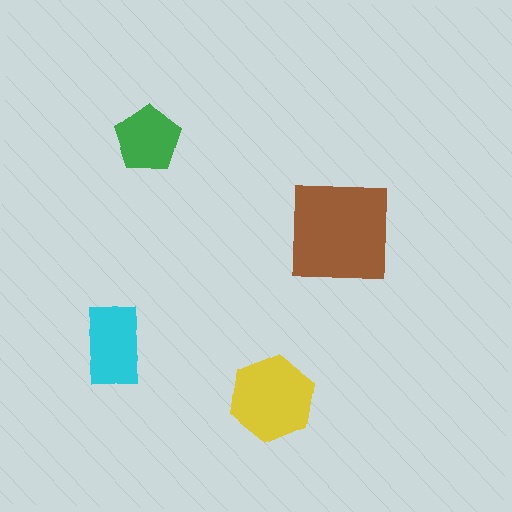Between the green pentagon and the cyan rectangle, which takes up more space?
The cyan rectangle.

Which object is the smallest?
The green pentagon.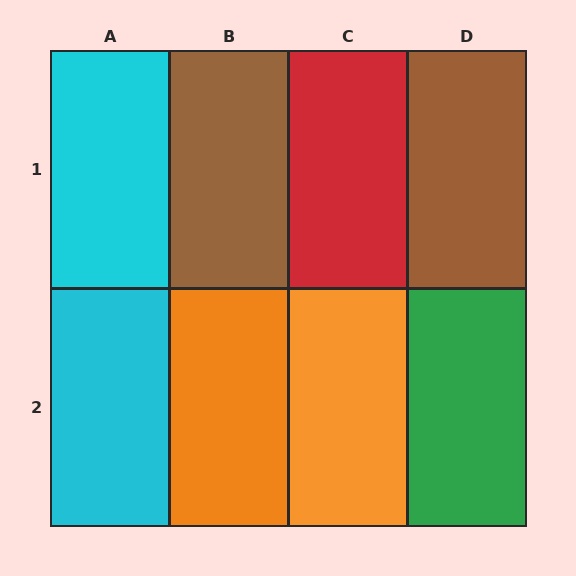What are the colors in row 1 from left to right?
Cyan, brown, red, brown.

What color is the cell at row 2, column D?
Green.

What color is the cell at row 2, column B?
Orange.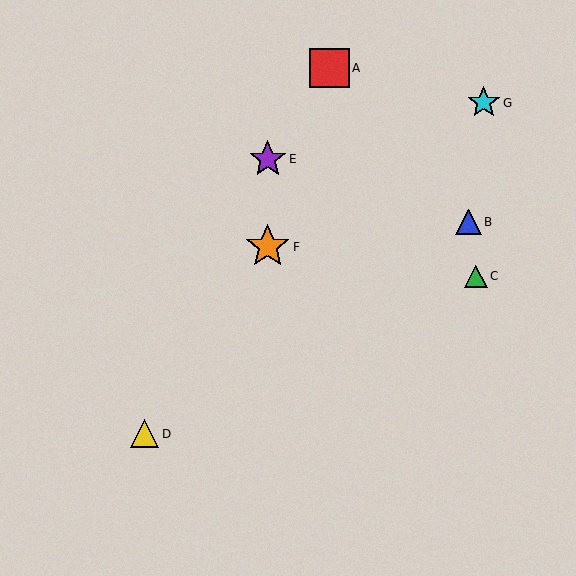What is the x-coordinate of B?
Object B is at x≈468.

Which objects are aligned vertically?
Objects E, F are aligned vertically.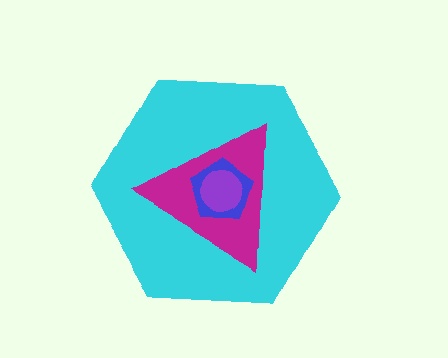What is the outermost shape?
The cyan hexagon.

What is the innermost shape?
The purple circle.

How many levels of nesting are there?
4.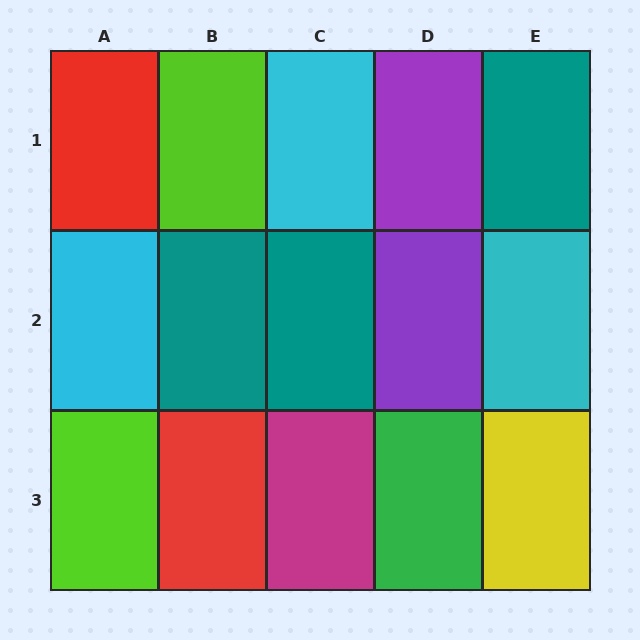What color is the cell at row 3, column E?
Yellow.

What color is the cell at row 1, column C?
Cyan.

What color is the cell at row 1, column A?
Red.